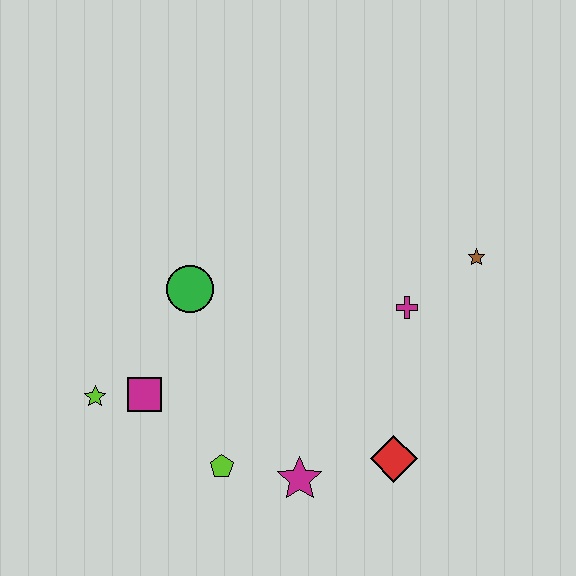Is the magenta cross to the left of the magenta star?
No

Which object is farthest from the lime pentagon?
The brown star is farthest from the lime pentagon.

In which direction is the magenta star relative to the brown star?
The magenta star is below the brown star.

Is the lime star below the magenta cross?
Yes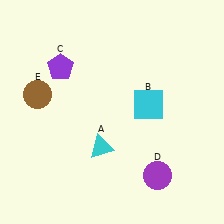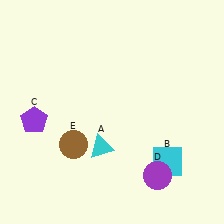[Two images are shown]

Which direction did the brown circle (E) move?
The brown circle (E) moved down.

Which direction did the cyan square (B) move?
The cyan square (B) moved down.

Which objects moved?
The objects that moved are: the cyan square (B), the purple pentagon (C), the brown circle (E).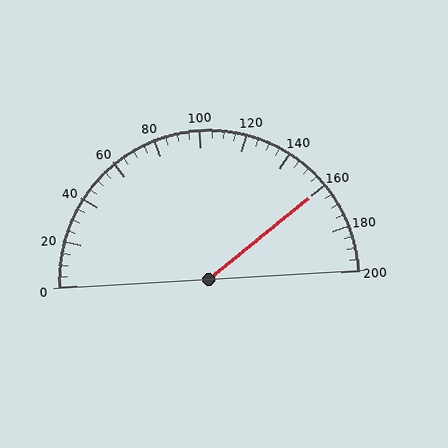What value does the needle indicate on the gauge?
The needle indicates approximately 160.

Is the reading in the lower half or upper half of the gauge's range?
The reading is in the upper half of the range (0 to 200).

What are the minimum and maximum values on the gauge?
The gauge ranges from 0 to 200.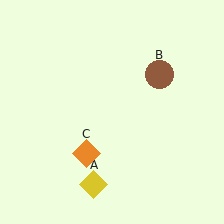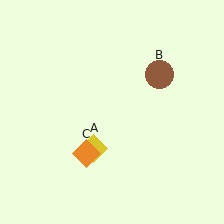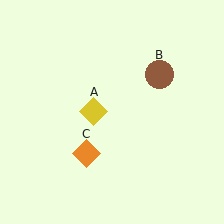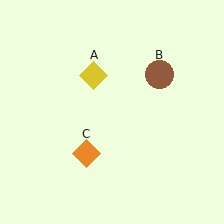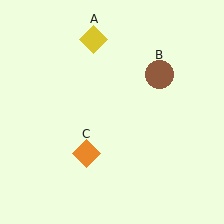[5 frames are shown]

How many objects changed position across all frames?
1 object changed position: yellow diamond (object A).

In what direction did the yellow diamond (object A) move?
The yellow diamond (object A) moved up.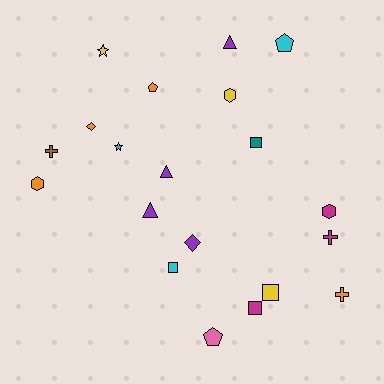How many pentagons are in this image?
There are 3 pentagons.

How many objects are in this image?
There are 20 objects.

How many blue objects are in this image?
There are no blue objects.